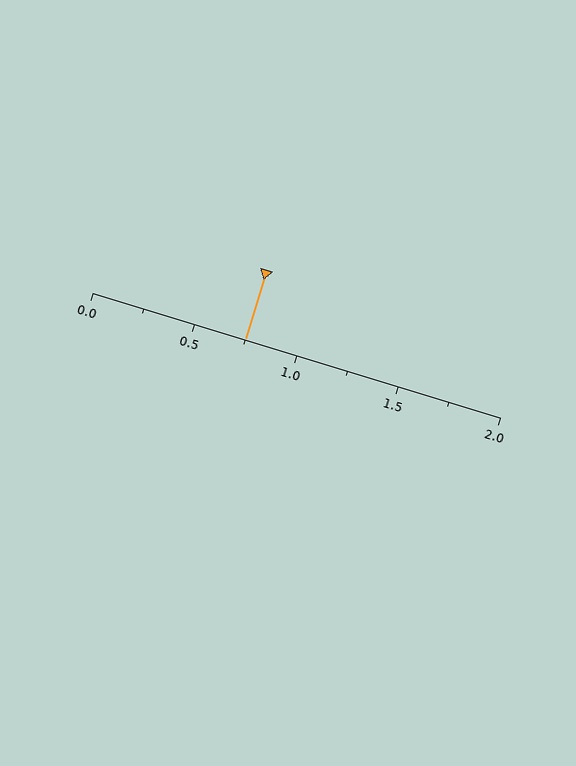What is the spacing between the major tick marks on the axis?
The major ticks are spaced 0.5 apart.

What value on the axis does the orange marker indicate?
The marker indicates approximately 0.75.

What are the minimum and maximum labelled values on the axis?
The axis runs from 0.0 to 2.0.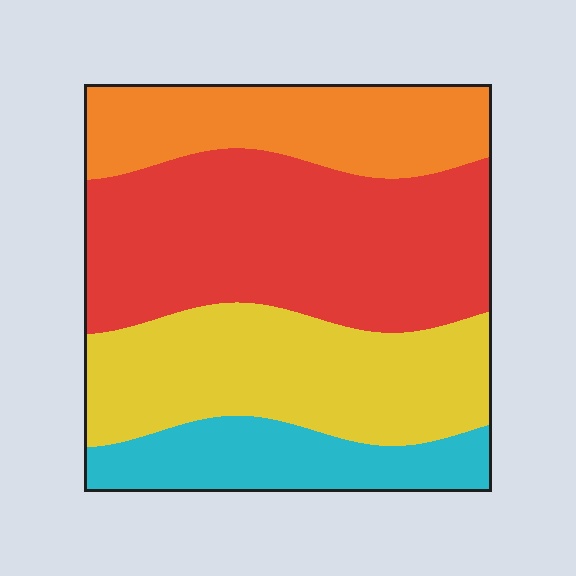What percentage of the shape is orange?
Orange takes up about one fifth (1/5) of the shape.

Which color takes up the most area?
Red, at roughly 40%.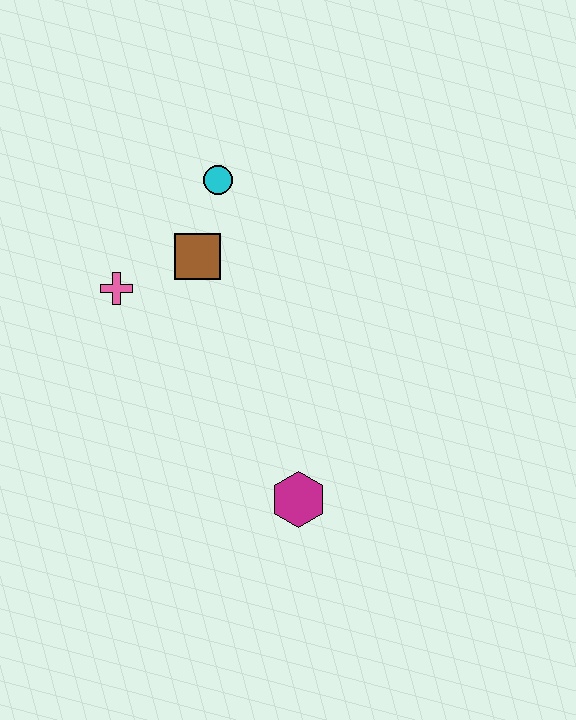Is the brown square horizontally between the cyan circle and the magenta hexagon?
No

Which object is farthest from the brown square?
The magenta hexagon is farthest from the brown square.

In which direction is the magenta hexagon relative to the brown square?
The magenta hexagon is below the brown square.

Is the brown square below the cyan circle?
Yes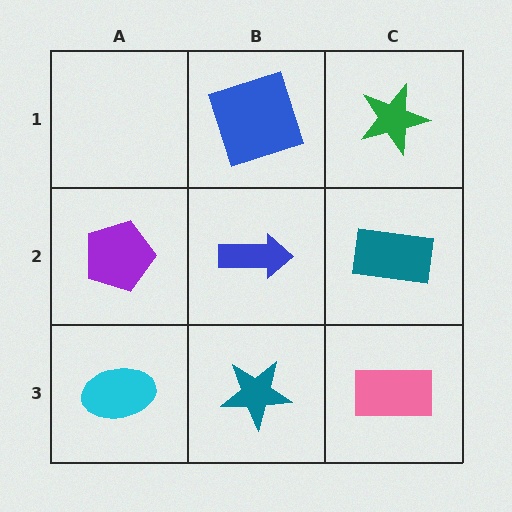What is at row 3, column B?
A teal star.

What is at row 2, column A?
A purple pentagon.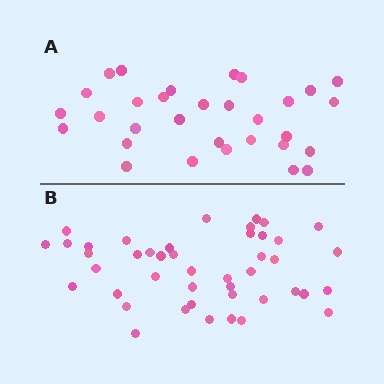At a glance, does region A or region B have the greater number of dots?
Region B (the bottom region) has more dots.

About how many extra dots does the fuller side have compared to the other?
Region B has approximately 15 more dots than region A.